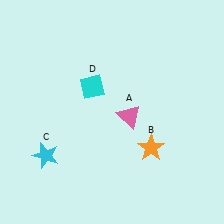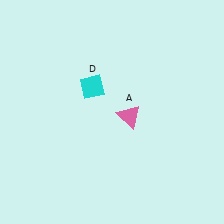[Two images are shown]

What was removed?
The cyan star (C), the orange star (B) were removed in Image 2.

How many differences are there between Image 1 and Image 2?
There are 2 differences between the two images.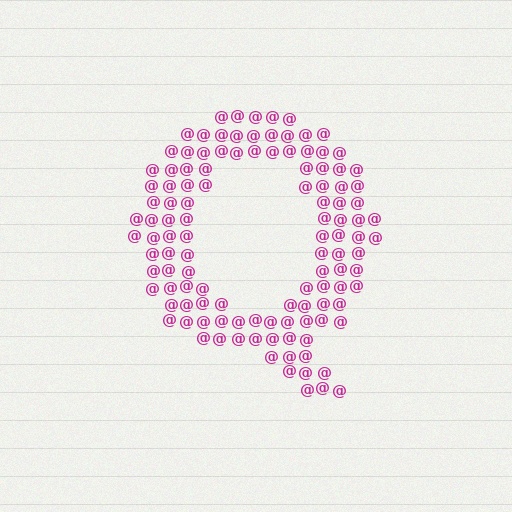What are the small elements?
The small elements are at signs.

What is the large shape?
The large shape is the letter Q.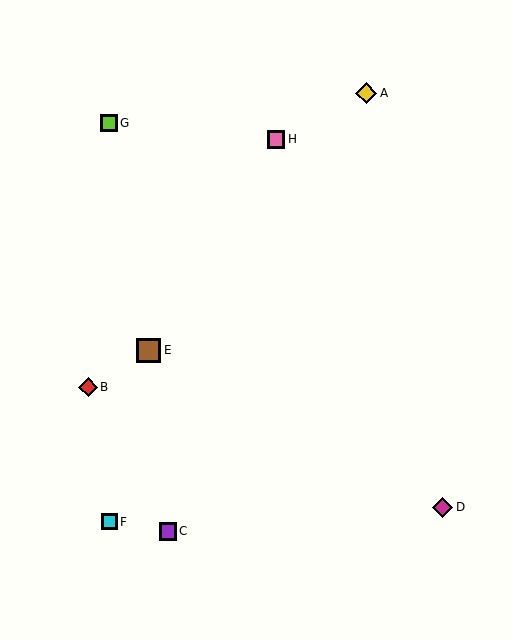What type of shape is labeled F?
Shape F is a cyan square.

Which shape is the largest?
The brown square (labeled E) is the largest.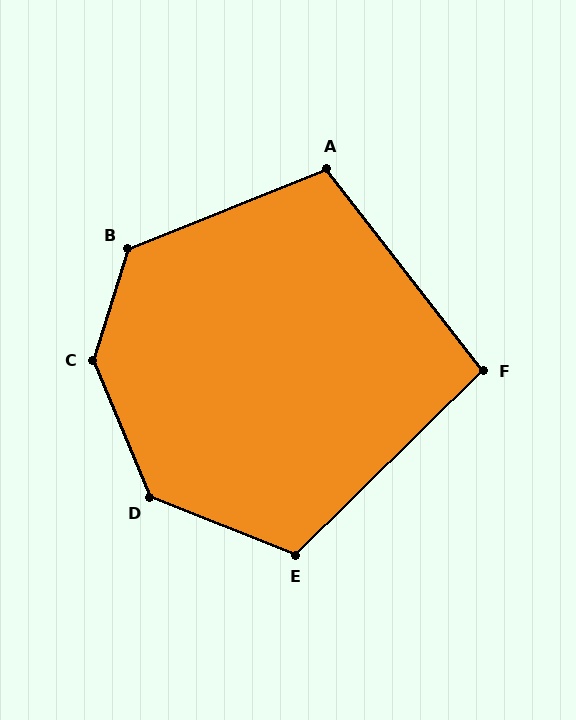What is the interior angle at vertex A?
Approximately 106 degrees (obtuse).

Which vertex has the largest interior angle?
C, at approximately 140 degrees.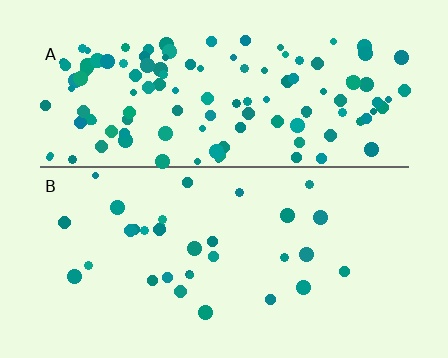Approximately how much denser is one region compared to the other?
Approximately 3.9× — region A over region B.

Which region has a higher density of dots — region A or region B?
A (the top).